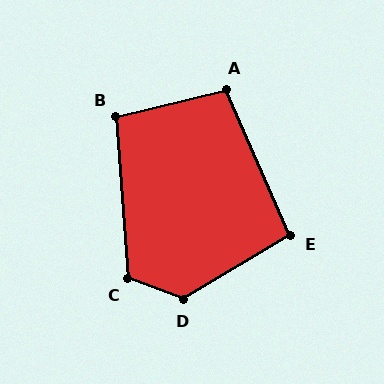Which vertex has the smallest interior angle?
E, at approximately 97 degrees.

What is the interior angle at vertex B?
Approximately 99 degrees (obtuse).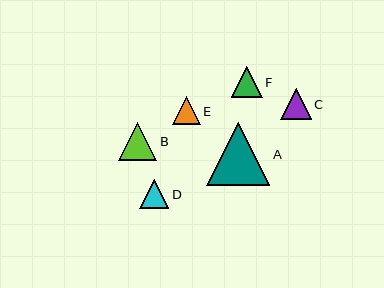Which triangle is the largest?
Triangle A is the largest with a size of approximately 64 pixels.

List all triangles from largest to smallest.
From largest to smallest: A, B, F, C, D, E.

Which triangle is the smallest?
Triangle E is the smallest with a size of approximately 28 pixels.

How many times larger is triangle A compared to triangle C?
Triangle A is approximately 2.1 times the size of triangle C.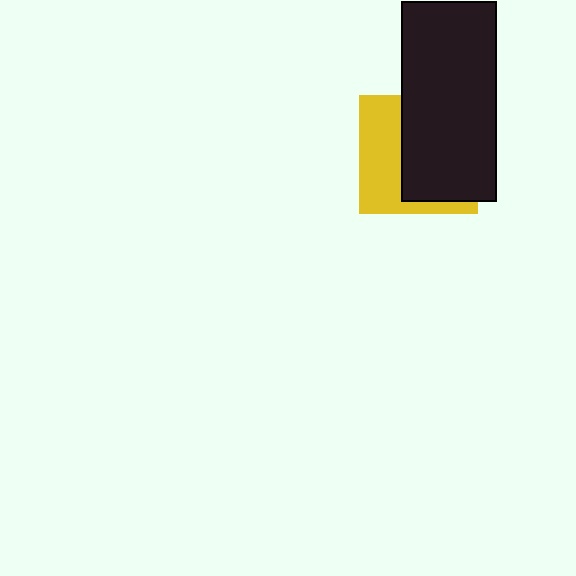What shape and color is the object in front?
The object in front is a black rectangle.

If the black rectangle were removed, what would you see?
You would see the complete yellow square.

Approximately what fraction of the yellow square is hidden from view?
Roughly 58% of the yellow square is hidden behind the black rectangle.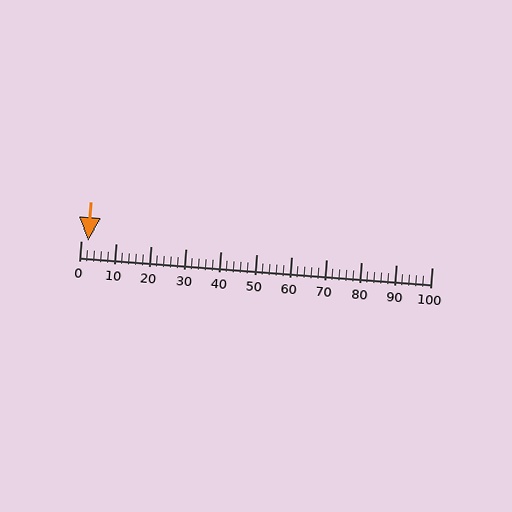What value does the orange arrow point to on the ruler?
The orange arrow points to approximately 2.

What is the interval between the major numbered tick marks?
The major tick marks are spaced 10 units apart.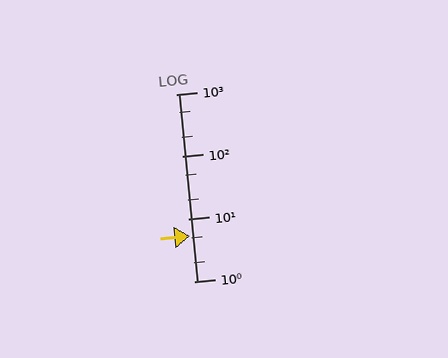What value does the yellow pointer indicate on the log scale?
The pointer indicates approximately 5.4.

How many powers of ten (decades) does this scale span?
The scale spans 3 decades, from 1 to 1000.